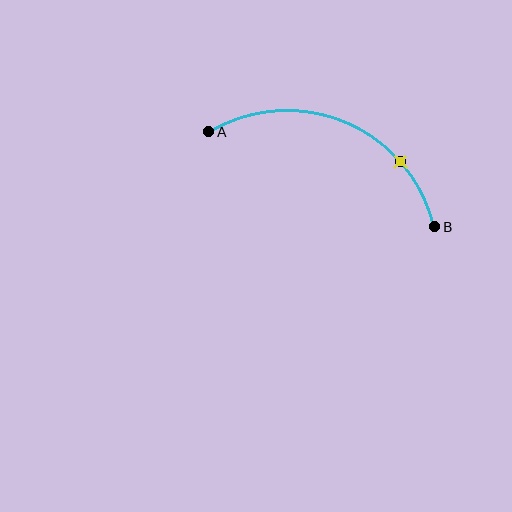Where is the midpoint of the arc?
The arc midpoint is the point on the curve farthest from the straight line joining A and B. It sits above that line.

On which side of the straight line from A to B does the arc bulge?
The arc bulges above the straight line connecting A and B.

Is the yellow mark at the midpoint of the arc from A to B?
No. The yellow mark lies on the arc but is closer to endpoint B. The arc midpoint would be at the point on the curve equidistant along the arc from both A and B.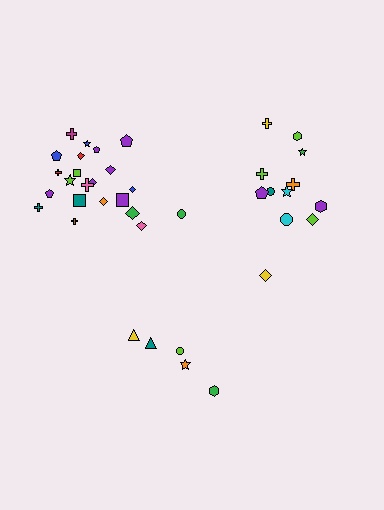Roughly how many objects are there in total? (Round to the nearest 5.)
Roughly 40 objects in total.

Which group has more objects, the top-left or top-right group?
The top-left group.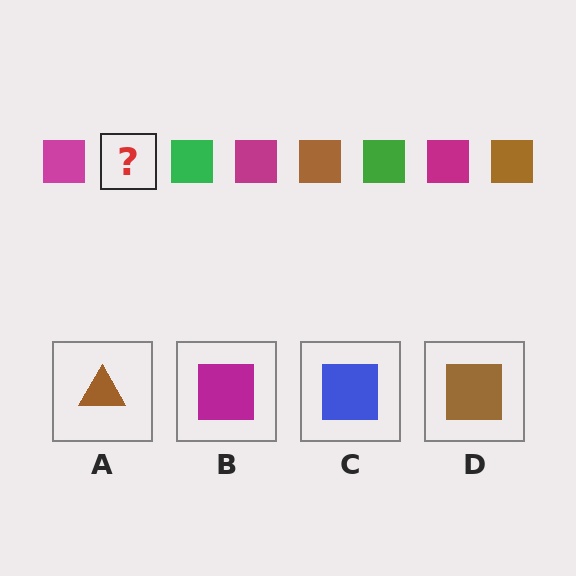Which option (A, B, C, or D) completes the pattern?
D.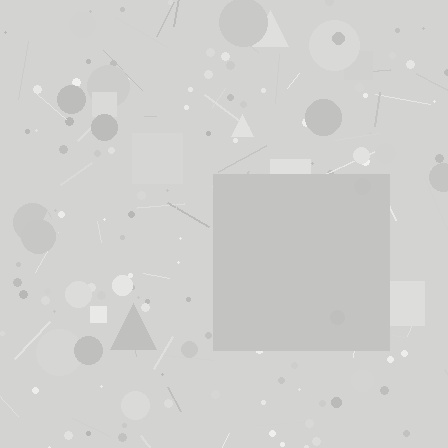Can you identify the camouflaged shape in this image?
The camouflaged shape is a square.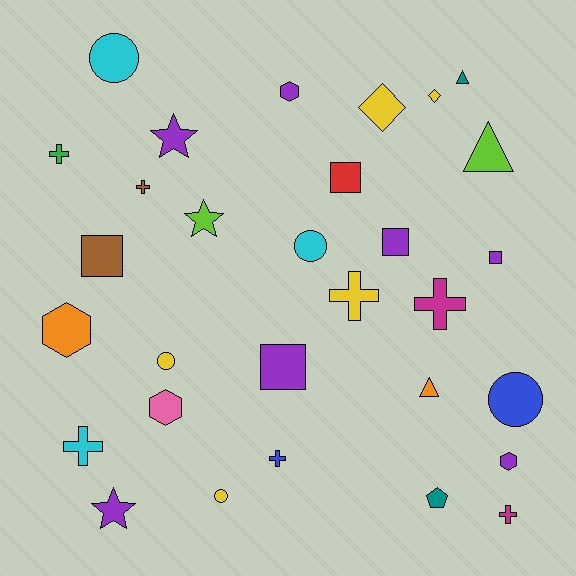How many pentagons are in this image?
There is 1 pentagon.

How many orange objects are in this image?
There are 2 orange objects.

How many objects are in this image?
There are 30 objects.